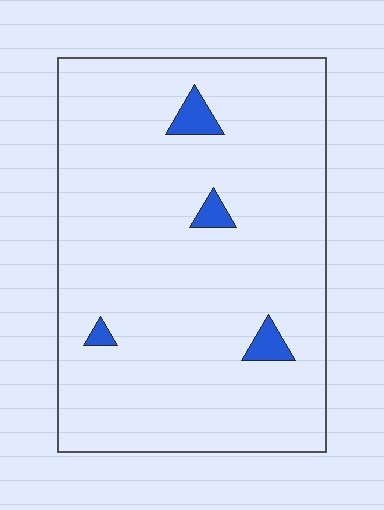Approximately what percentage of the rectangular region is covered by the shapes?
Approximately 5%.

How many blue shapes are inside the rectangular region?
4.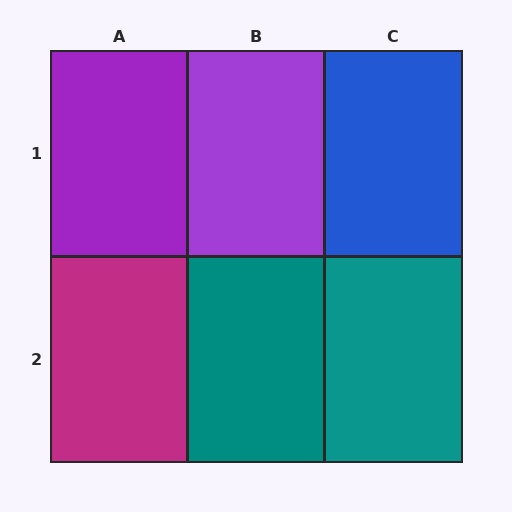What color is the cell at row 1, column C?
Blue.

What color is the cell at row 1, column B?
Purple.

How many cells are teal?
2 cells are teal.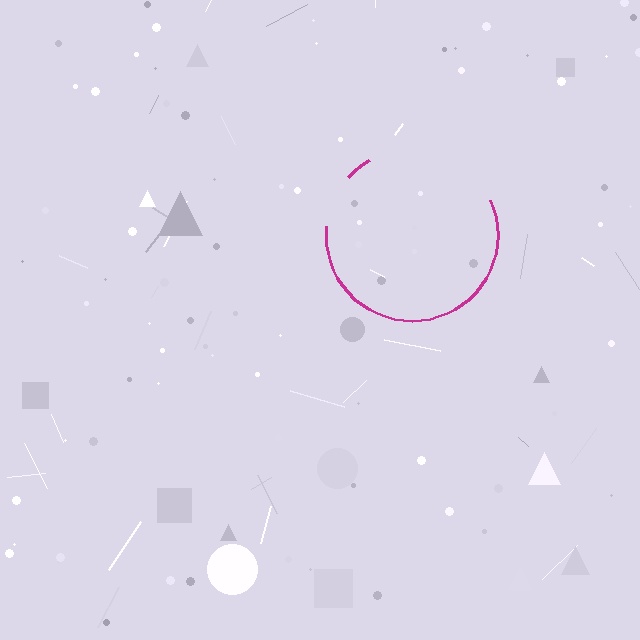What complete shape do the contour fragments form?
The contour fragments form a circle.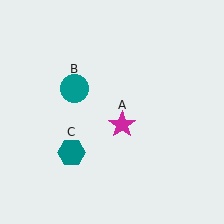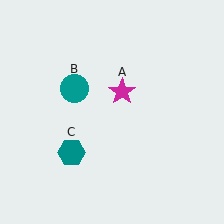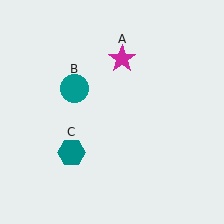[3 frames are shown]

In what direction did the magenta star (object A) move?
The magenta star (object A) moved up.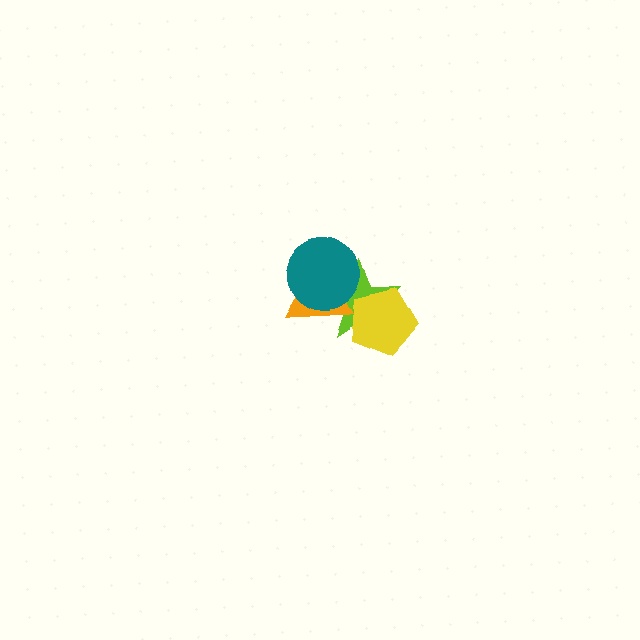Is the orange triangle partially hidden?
Yes, it is partially covered by another shape.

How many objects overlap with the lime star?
3 objects overlap with the lime star.